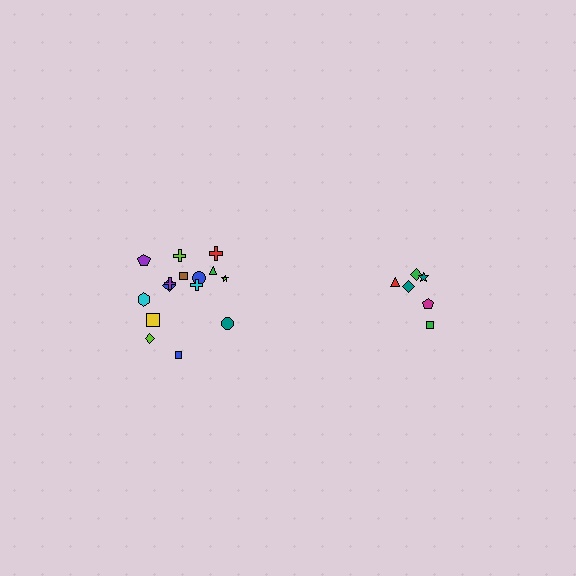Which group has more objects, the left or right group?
The left group.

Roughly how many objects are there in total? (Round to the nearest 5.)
Roughly 20 objects in total.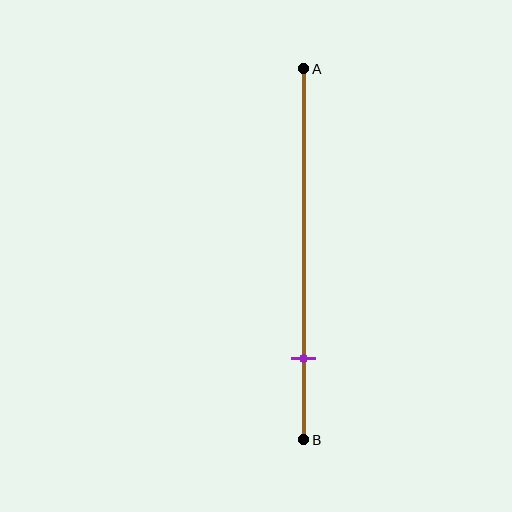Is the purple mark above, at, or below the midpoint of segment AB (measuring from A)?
The purple mark is below the midpoint of segment AB.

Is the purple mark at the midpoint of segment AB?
No, the mark is at about 80% from A, not at the 50% midpoint.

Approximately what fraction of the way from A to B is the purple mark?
The purple mark is approximately 80% of the way from A to B.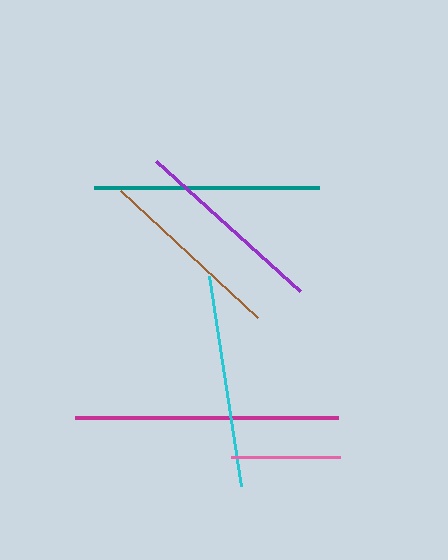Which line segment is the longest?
The magenta line is the longest at approximately 263 pixels.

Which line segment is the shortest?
The pink line is the shortest at approximately 109 pixels.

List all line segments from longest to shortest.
From longest to shortest: magenta, teal, cyan, purple, brown, pink.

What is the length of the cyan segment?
The cyan segment is approximately 212 pixels long.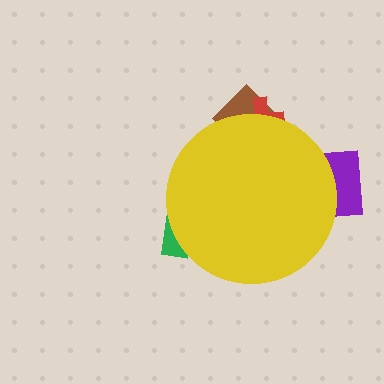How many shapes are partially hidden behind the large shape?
4 shapes are partially hidden.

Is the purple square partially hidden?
Yes, the purple square is partially hidden behind the yellow circle.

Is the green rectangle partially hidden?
Yes, the green rectangle is partially hidden behind the yellow circle.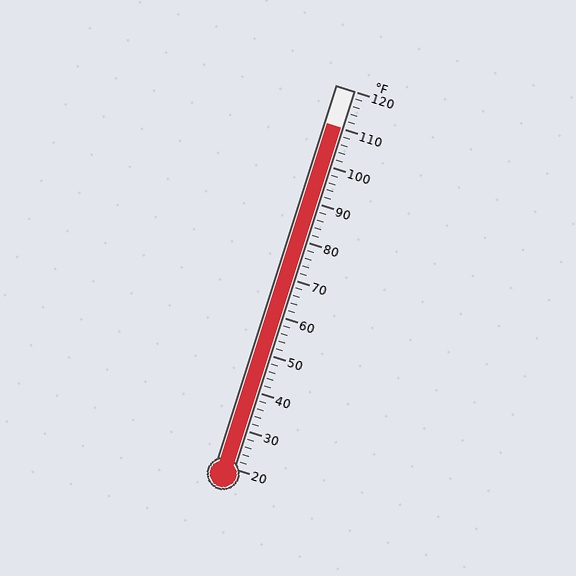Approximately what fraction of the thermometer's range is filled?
The thermometer is filled to approximately 90% of its range.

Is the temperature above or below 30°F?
The temperature is above 30°F.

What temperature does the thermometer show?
The thermometer shows approximately 110°F.